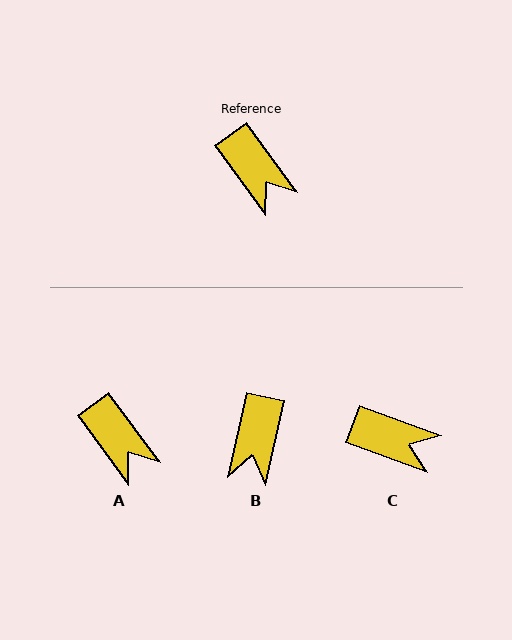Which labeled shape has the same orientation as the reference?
A.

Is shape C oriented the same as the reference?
No, it is off by about 34 degrees.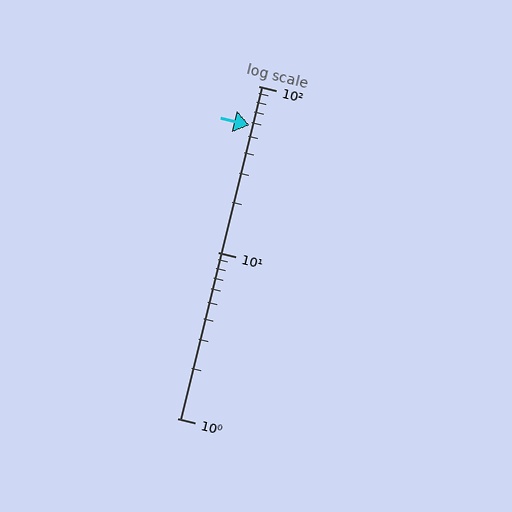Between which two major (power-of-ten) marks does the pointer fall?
The pointer is between 10 and 100.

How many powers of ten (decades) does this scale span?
The scale spans 2 decades, from 1 to 100.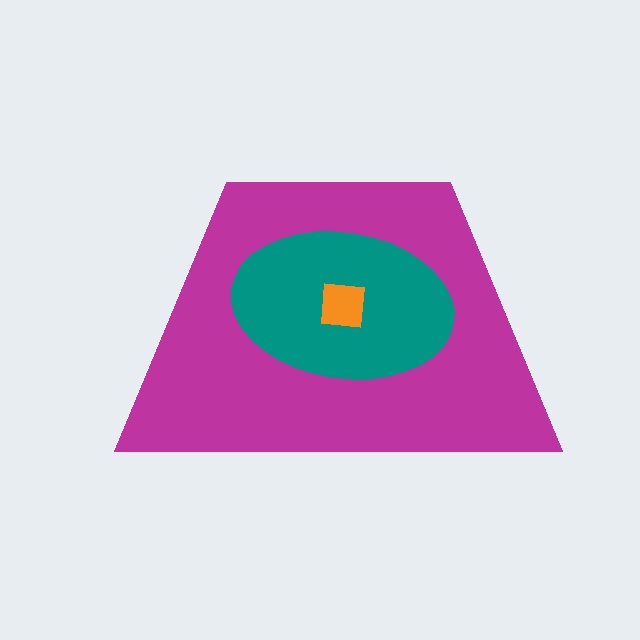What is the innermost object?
The orange square.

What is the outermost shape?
The magenta trapezoid.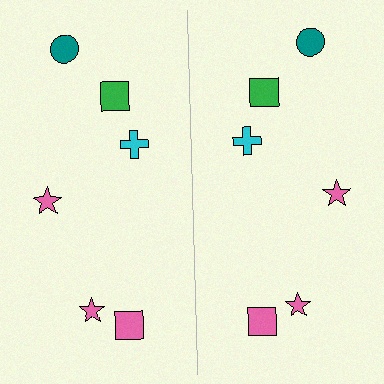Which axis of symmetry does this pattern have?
The pattern has a vertical axis of symmetry running through the center of the image.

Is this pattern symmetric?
Yes, this pattern has bilateral (reflection) symmetry.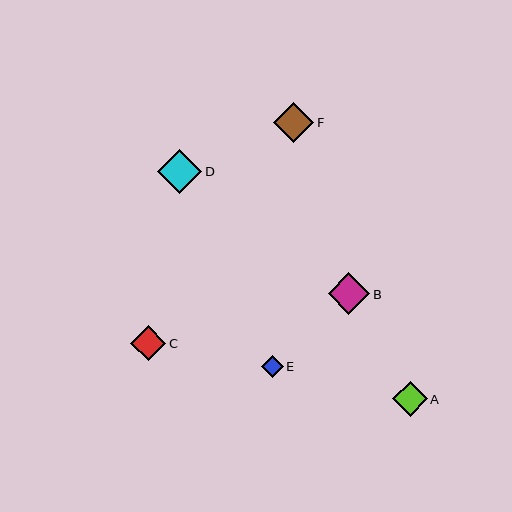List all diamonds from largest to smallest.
From largest to smallest: D, B, F, C, A, E.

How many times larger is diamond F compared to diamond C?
Diamond F is approximately 1.2 times the size of diamond C.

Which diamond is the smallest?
Diamond E is the smallest with a size of approximately 22 pixels.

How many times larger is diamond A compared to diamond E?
Diamond A is approximately 1.6 times the size of diamond E.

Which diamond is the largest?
Diamond D is the largest with a size of approximately 44 pixels.